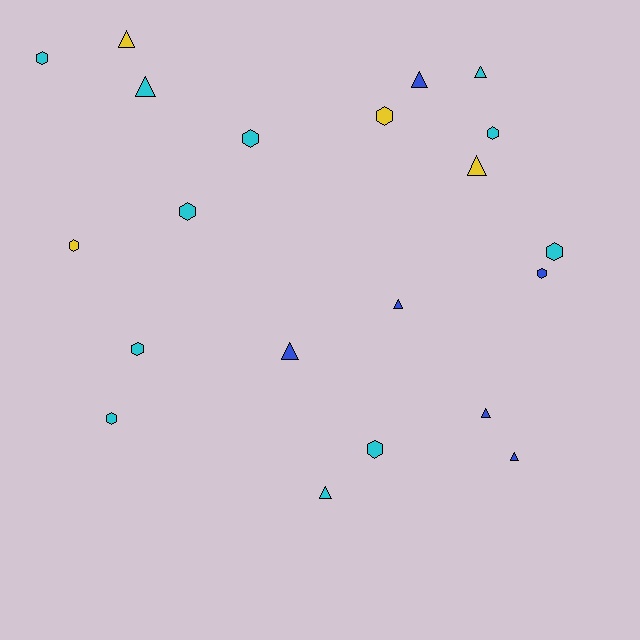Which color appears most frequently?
Cyan, with 11 objects.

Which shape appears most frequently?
Hexagon, with 11 objects.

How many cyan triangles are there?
There are 3 cyan triangles.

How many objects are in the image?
There are 21 objects.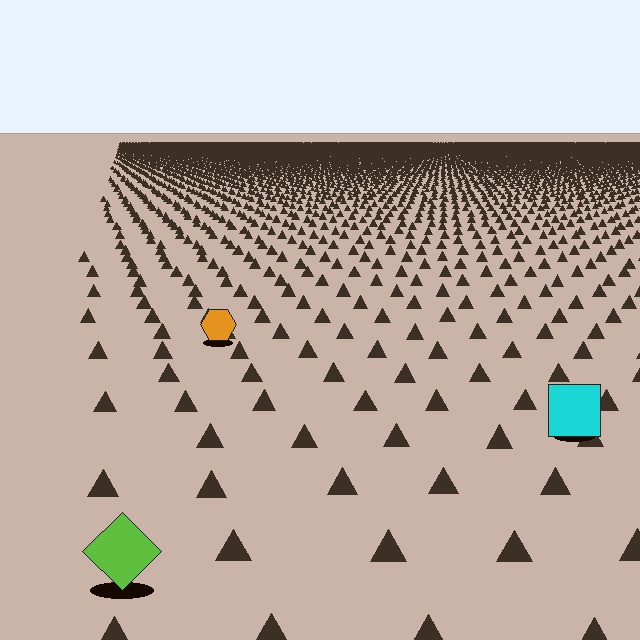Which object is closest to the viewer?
The lime diamond is closest. The texture marks near it are larger and more spread out.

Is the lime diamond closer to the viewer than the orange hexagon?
Yes. The lime diamond is closer — you can tell from the texture gradient: the ground texture is coarser near it.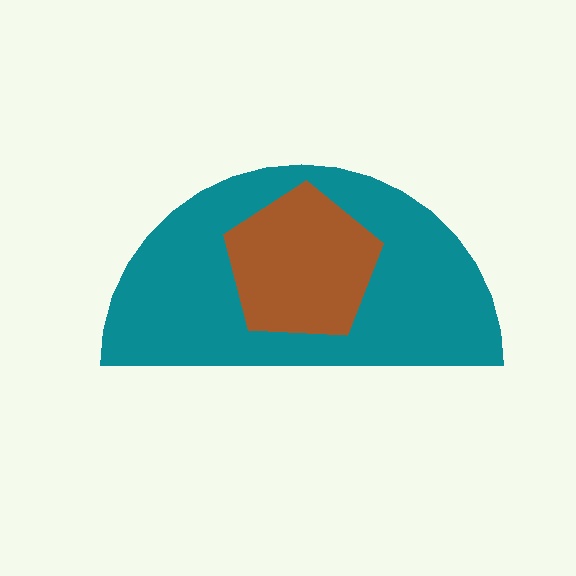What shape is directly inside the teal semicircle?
The brown pentagon.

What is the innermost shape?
The brown pentagon.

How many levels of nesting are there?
2.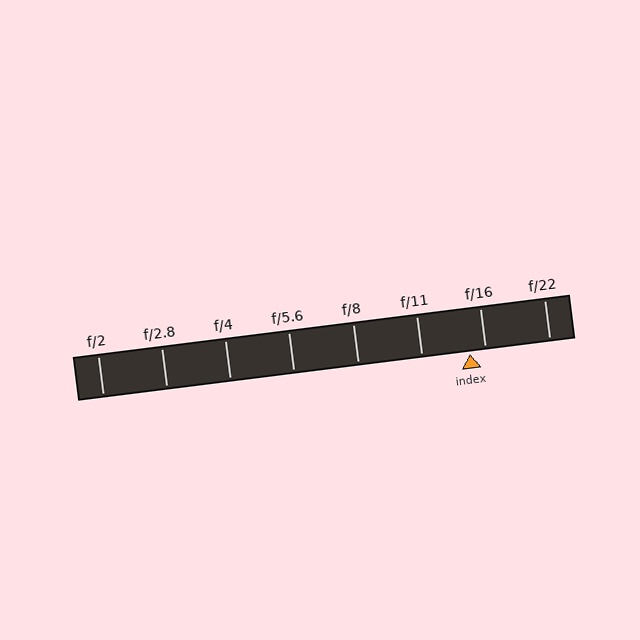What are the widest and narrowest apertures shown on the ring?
The widest aperture shown is f/2 and the narrowest is f/22.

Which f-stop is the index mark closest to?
The index mark is closest to f/16.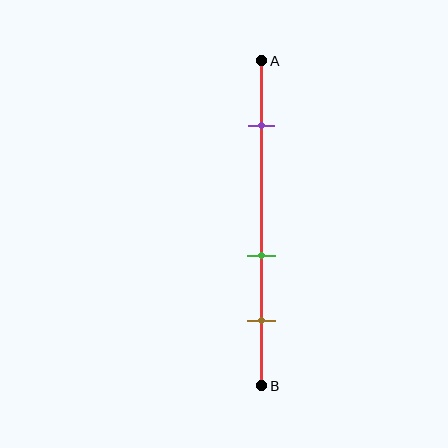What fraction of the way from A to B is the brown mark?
The brown mark is approximately 80% (0.8) of the way from A to B.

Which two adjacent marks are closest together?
The green and brown marks are the closest adjacent pair.